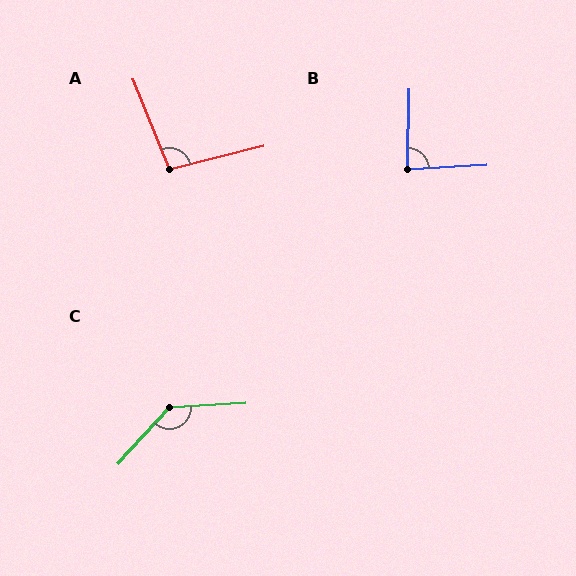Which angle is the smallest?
B, at approximately 85 degrees.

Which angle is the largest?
C, at approximately 136 degrees.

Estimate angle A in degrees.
Approximately 98 degrees.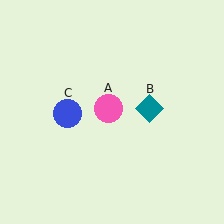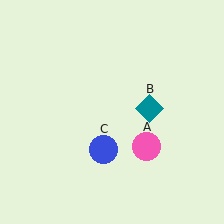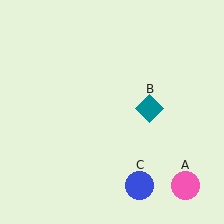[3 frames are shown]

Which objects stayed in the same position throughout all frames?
Teal diamond (object B) remained stationary.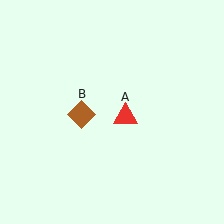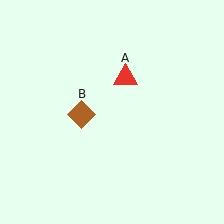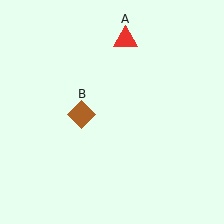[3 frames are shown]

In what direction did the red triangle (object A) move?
The red triangle (object A) moved up.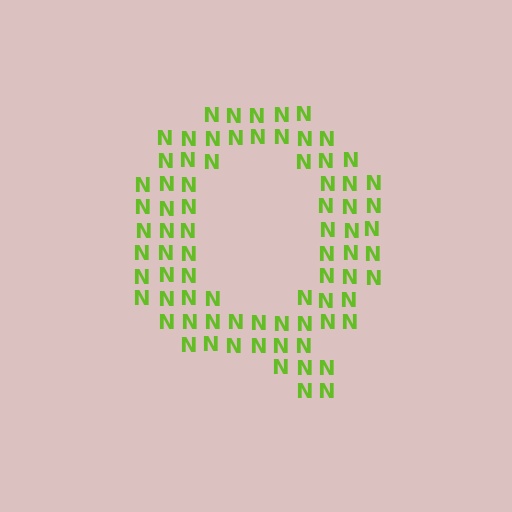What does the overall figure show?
The overall figure shows the letter Q.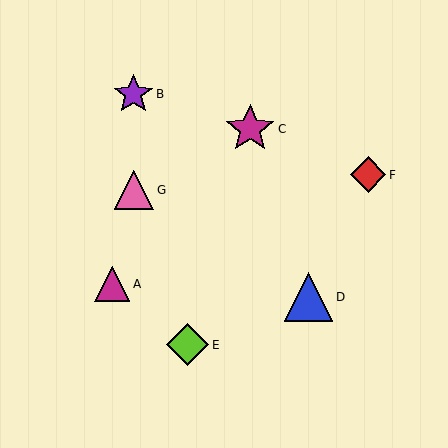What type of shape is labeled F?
Shape F is a red diamond.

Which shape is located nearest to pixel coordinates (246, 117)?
The magenta star (labeled C) at (250, 129) is nearest to that location.